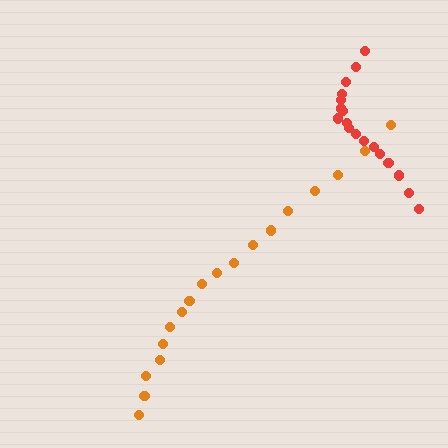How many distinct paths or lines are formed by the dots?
There are 2 distinct paths.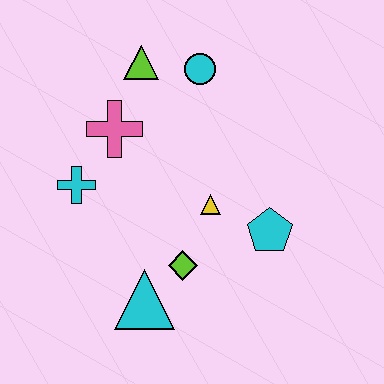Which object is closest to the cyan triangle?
The lime diamond is closest to the cyan triangle.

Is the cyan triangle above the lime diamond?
No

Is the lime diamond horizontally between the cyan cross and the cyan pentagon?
Yes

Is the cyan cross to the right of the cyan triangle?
No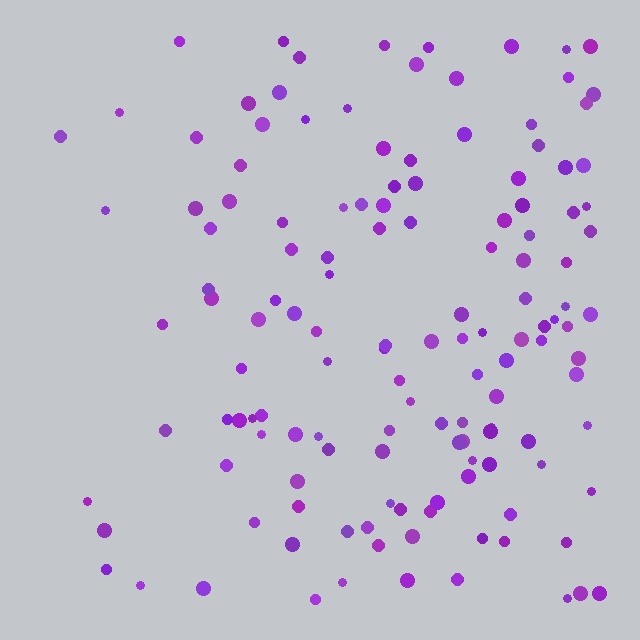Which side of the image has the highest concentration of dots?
The right.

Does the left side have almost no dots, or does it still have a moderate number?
Still a moderate number, just noticeably fewer than the right.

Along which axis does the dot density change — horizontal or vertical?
Horizontal.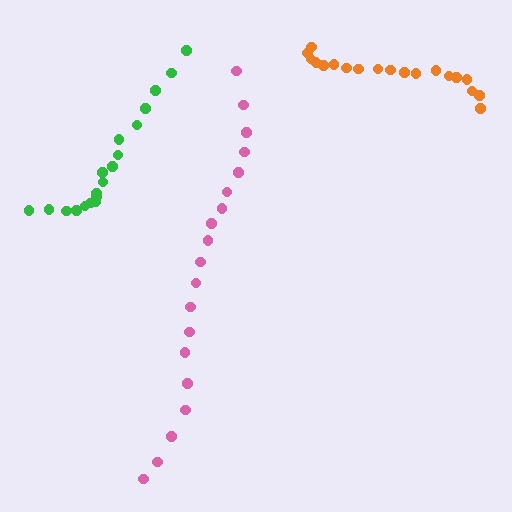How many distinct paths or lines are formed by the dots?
There are 3 distinct paths.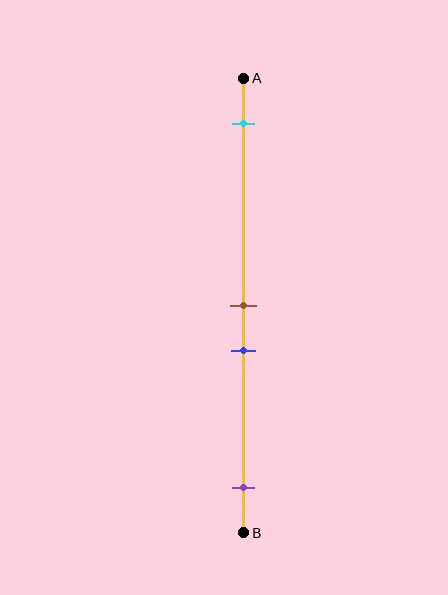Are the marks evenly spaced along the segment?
No, the marks are not evenly spaced.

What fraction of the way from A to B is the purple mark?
The purple mark is approximately 90% (0.9) of the way from A to B.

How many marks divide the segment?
There are 4 marks dividing the segment.